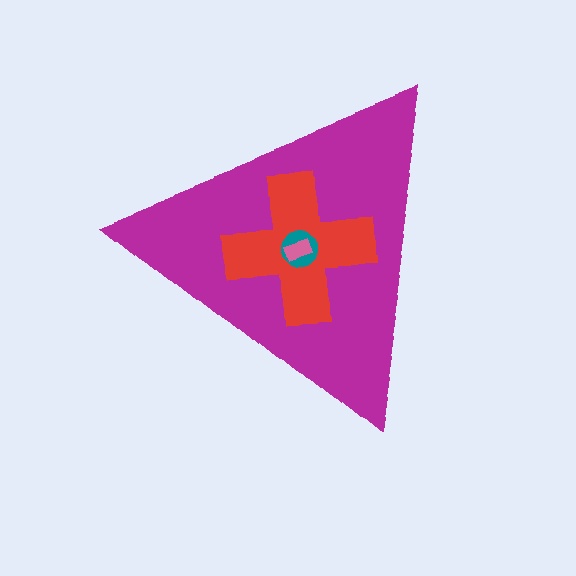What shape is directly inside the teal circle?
The pink rectangle.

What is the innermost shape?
The pink rectangle.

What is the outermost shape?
The magenta triangle.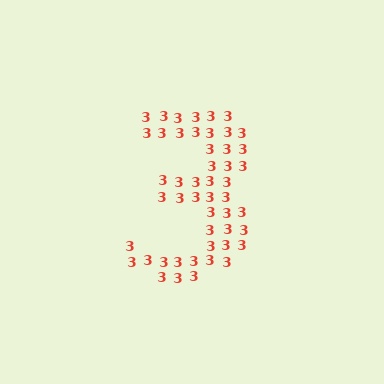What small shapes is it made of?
It is made of small digit 3's.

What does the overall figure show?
The overall figure shows the digit 3.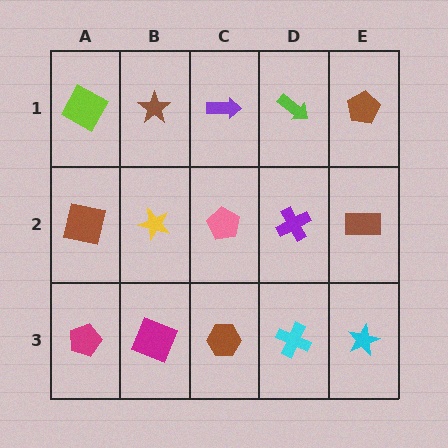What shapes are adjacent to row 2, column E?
A brown pentagon (row 1, column E), a cyan star (row 3, column E), a purple cross (row 2, column D).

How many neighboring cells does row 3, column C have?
3.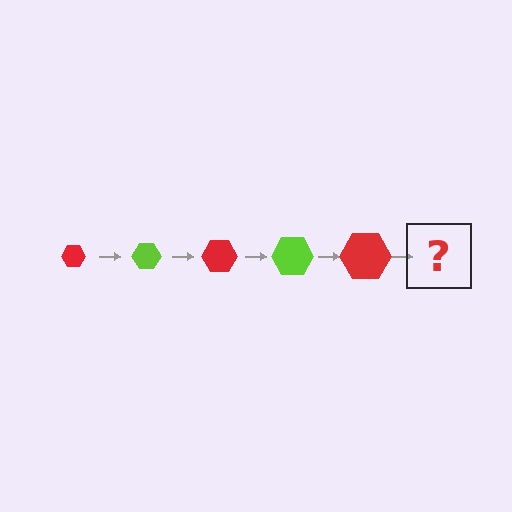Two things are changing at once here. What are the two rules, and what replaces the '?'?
The two rules are that the hexagon grows larger each step and the color cycles through red and lime. The '?' should be a lime hexagon, larger than the previous one.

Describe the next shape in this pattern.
It should be a lime hexagon, larger than the previous one.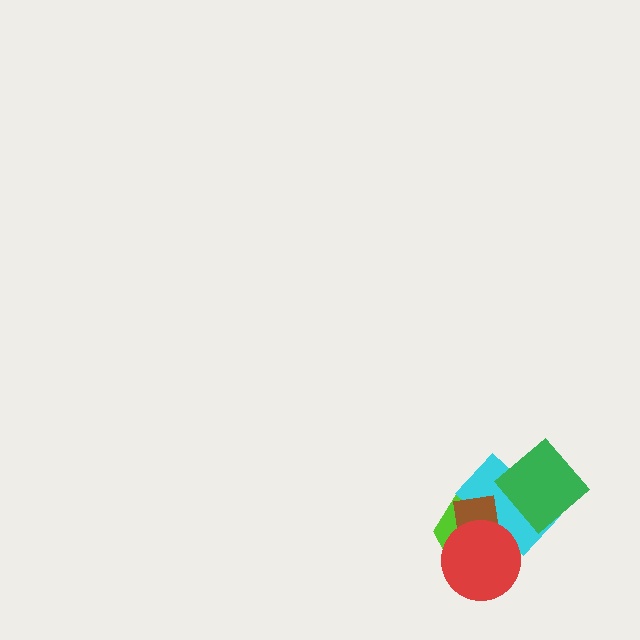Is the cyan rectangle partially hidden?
Yes, it is partially covered by another shape.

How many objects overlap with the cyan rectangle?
4 objects overlap with the cyan rectangle.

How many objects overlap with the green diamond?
2 objects overlap with the green diamond.